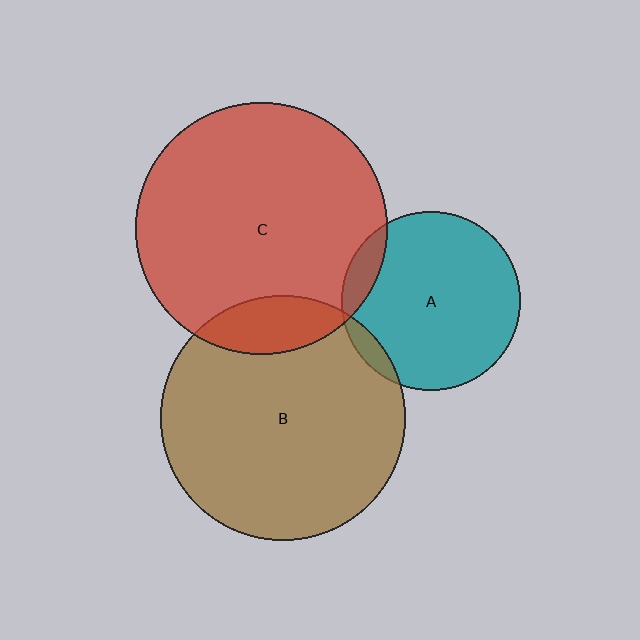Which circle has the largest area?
Circle C (red).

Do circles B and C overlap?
Yes.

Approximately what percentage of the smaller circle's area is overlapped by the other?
Approximately 15%.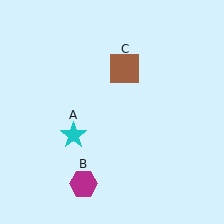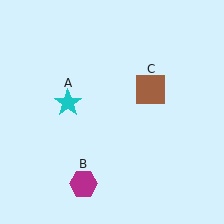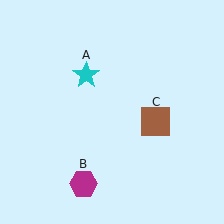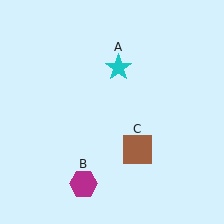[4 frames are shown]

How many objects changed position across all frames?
2 objects changed position: cyan star (object A), brown square (object C).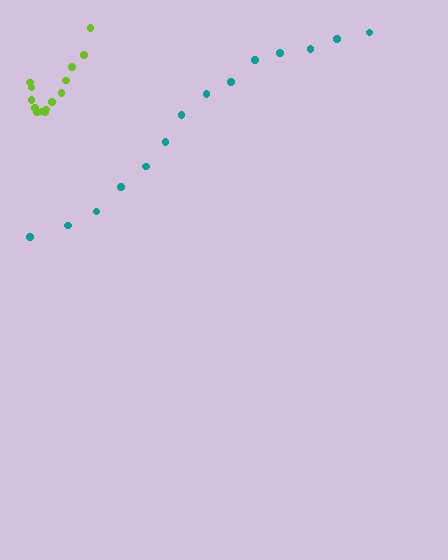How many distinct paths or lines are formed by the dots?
There are 2 distinct paths.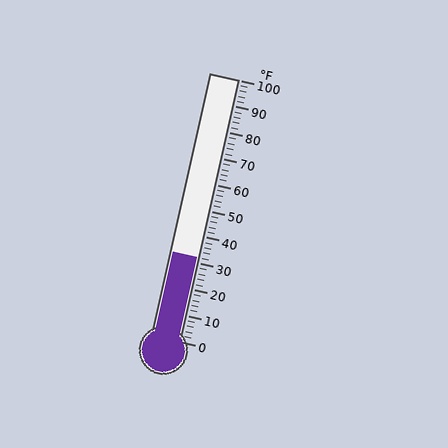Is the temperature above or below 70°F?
The temperature is below 70°F.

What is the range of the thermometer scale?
The thermometer scale ranges from 0°F to 100°F.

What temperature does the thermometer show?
The thermometer shows approximately 32°F.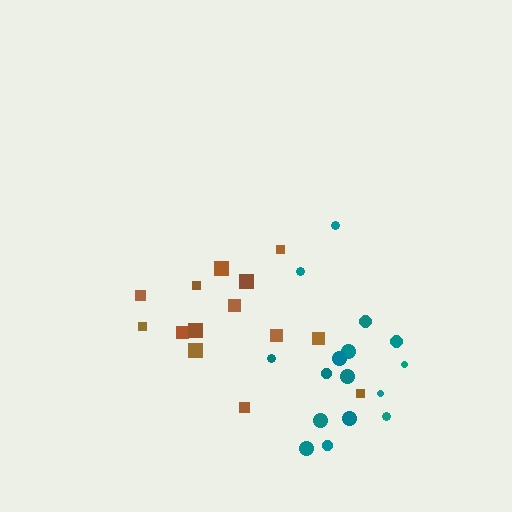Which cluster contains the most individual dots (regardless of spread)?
Teal (16).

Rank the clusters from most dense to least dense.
teal, brown.